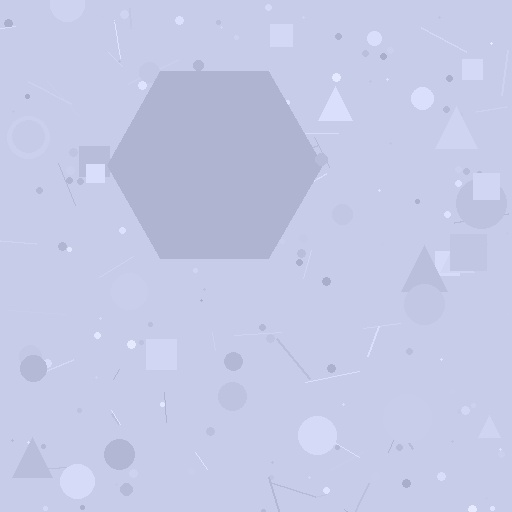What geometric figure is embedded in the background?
A hexagon is embedded in the background.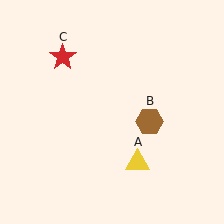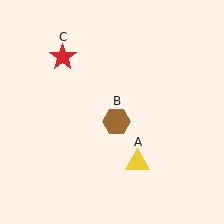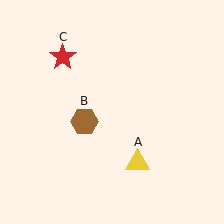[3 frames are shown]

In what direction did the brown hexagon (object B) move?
The brown hexagon (object B) moved left.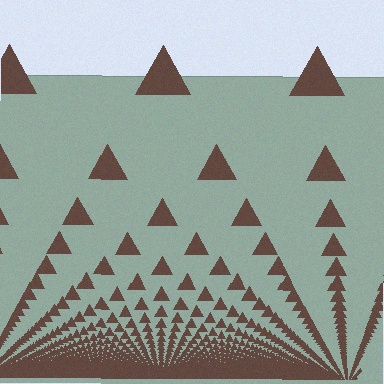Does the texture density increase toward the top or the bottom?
Density increases toward the bottom.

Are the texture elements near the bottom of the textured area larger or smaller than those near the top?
Smaller. The gradient is inverted — elements near the bottom are smaller and denser.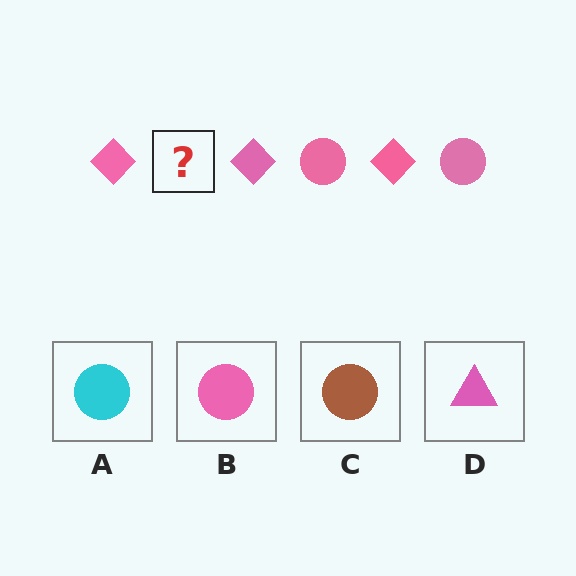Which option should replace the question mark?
Option B.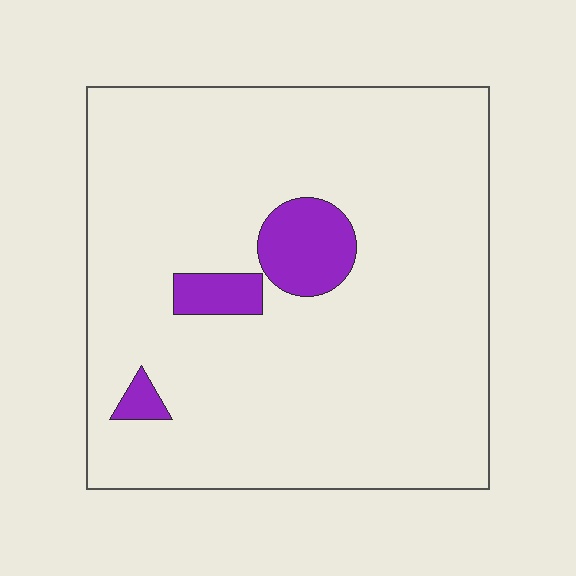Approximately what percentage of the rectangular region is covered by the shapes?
Approximately 10%.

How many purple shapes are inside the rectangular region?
3.